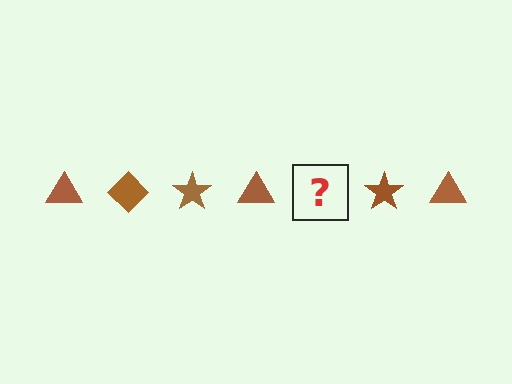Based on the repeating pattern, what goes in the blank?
The blank should be a brown diamond.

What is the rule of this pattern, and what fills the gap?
The rule is that the pattern cycles through triangle, diamond, star shapes in brown. The gap should be filled with a brown diamond.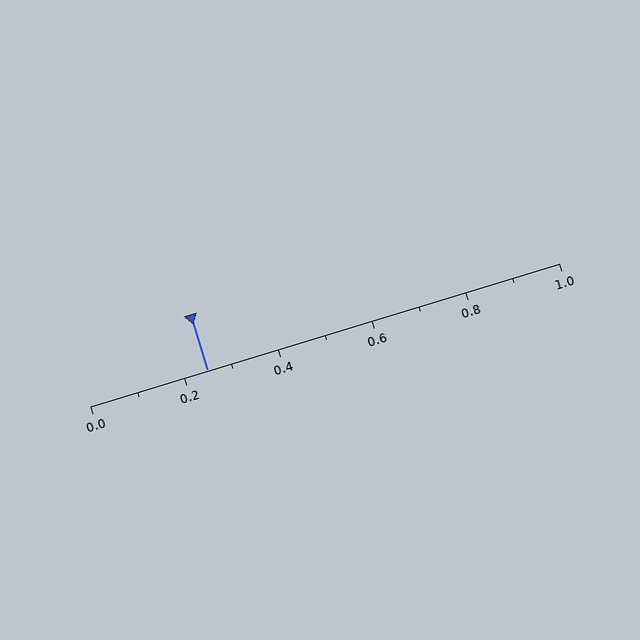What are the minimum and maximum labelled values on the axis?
The axis runs from 0.0 to 1.0.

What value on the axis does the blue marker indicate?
The marker indicates approximately 0.25.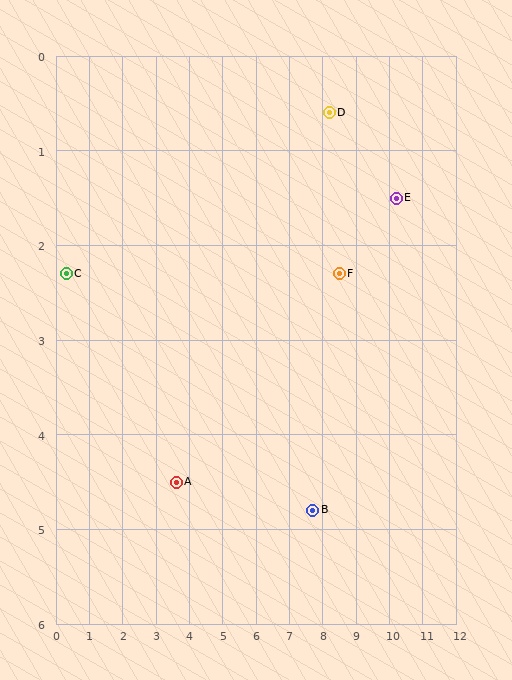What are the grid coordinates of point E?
Point E is at approximately (10.2, 1.5).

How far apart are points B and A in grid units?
Points B and A are about 4.1 grid units apart.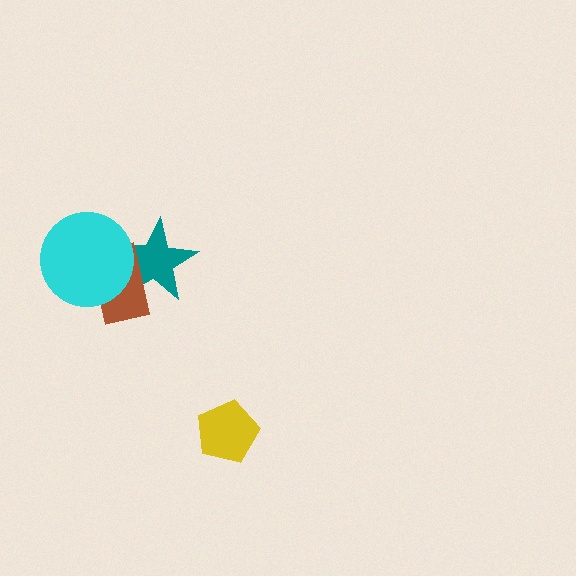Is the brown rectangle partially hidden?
Yes, it is partially covered by another shape.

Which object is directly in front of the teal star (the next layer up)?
The brown rectangle is directly in front of the teal star.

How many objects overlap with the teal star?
2 objects overlap with the teal star.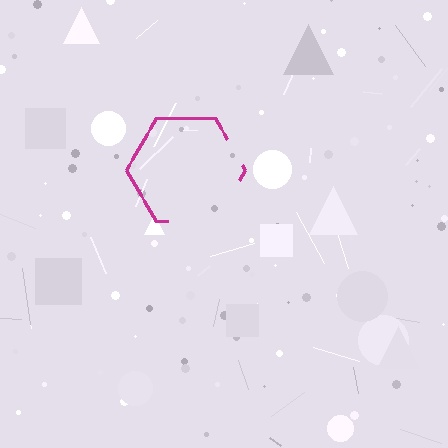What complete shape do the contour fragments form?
The contour fragments form a hexagon.